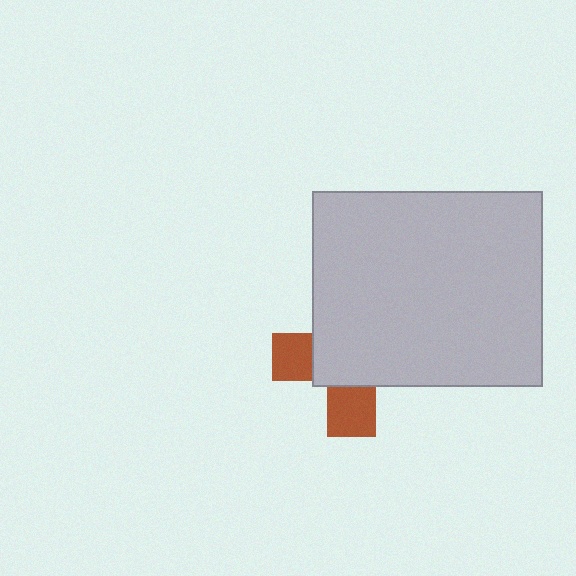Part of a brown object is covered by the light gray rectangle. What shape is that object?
It is a cross.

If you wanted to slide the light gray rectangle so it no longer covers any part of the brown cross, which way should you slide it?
Slide it toward the upper-right — that is the most direct way to separate the two shapes.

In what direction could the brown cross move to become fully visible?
The brown cross could move toward the lower-left. That would shift it out from behind the light gray rectangle entirely.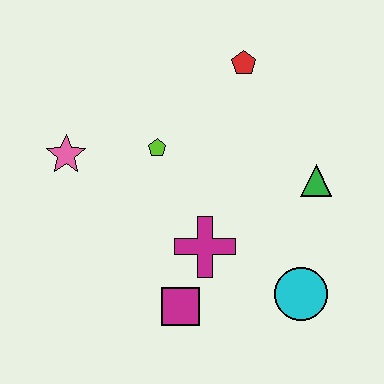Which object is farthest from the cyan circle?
The pink star is farthest from the cyan circle.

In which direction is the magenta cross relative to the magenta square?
The magenta cross is above the magenta square.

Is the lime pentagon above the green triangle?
Yes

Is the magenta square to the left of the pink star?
No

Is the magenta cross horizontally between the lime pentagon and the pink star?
No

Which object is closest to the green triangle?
The cyan circle is closest to the green triangle.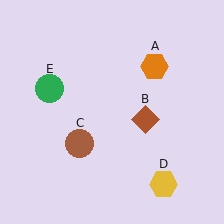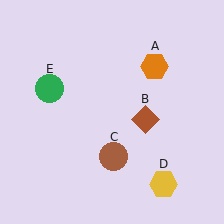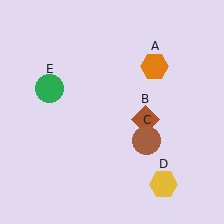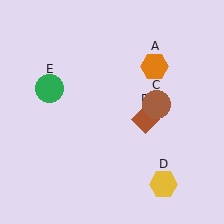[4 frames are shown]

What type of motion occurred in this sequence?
The brown circle (object C) rotated counterclockwise around the center of the scene.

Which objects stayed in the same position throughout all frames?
Orange hexagon (object A) and brown diamond (object B) and yellow hexagon (object D) and green circle (object E) remained stationary.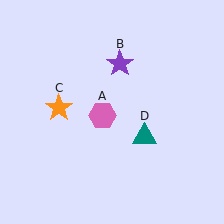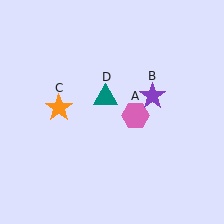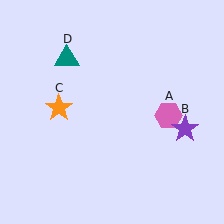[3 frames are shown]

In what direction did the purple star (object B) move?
The purple star (object B) moved down and to the right.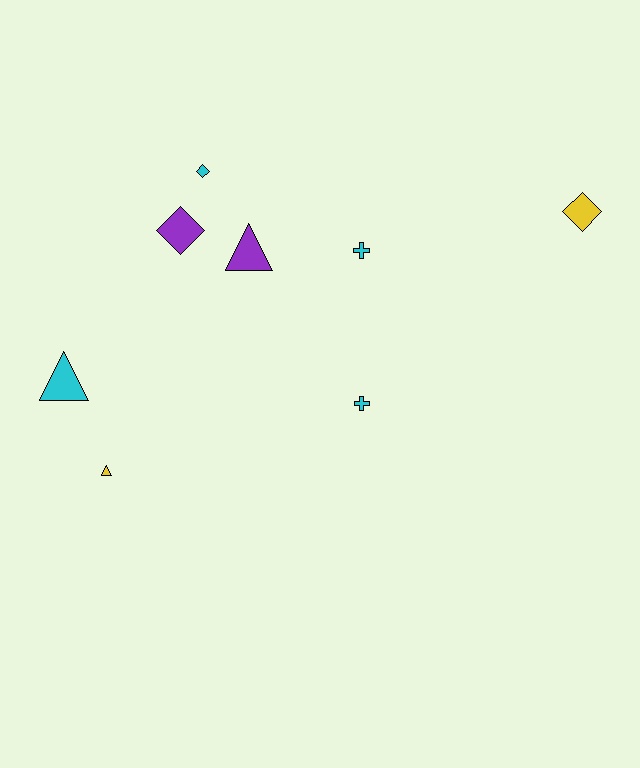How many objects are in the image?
There are 8 objects.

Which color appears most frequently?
Cyan, with 4 objects.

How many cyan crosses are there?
There are 2 cyan crosses.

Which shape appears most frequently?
Diamond, with 3 objects.